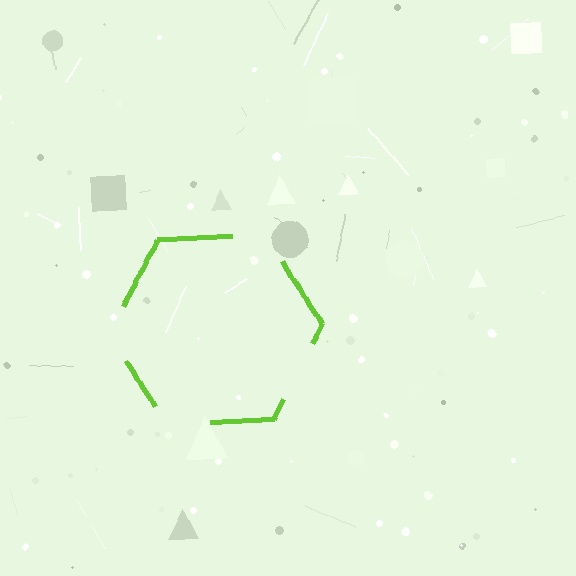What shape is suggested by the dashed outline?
The dashed outline suggests a hexagon.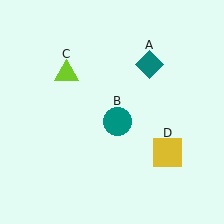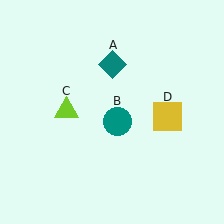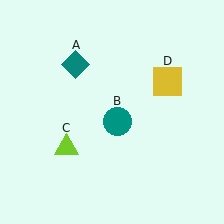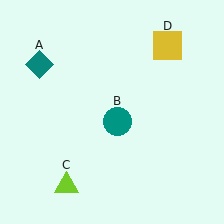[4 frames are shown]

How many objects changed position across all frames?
3 objects changed position: teal diamond (object A), lime triangle (object C), yellow square (object D).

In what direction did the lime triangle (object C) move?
The lime triangle (object C) moved down.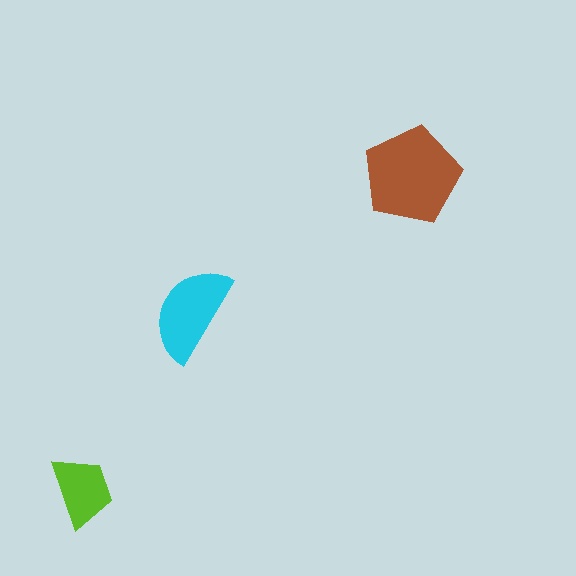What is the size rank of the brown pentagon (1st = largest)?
1st.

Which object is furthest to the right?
The brown pentagon is rightmost.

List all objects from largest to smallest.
The brown pentagon, the cyan semicircle, the lime trapezoid.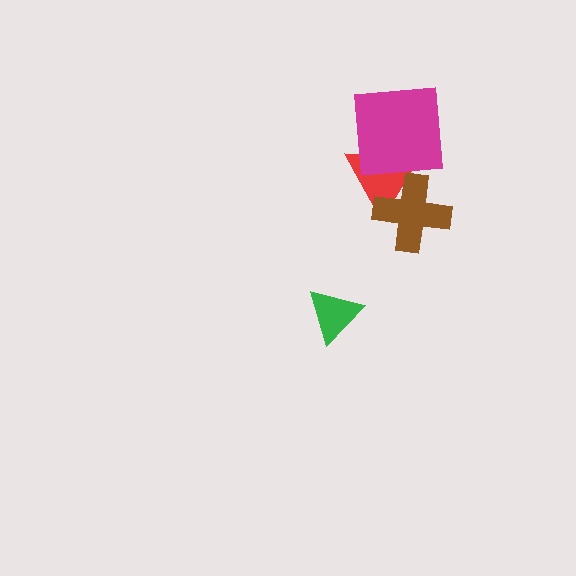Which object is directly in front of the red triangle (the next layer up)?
The brown cross is directly in front of the red triangle.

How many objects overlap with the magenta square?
1 object overlaps with the magenta square.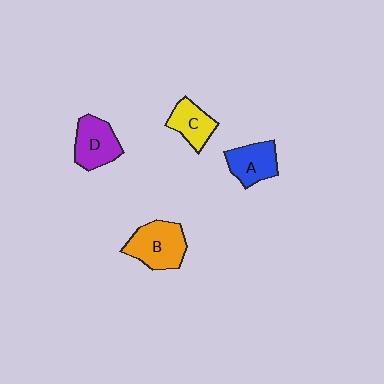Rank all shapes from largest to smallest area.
From largest to smallest: B (orange), D (purple), A (blue), C (yellow).